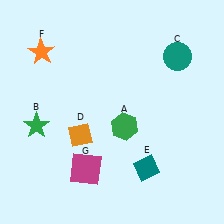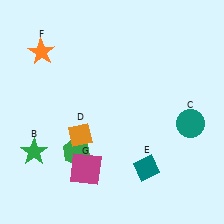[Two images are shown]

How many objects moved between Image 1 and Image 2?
3 objects moved between the two images.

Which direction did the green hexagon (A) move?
The green hexagon (A) moved left.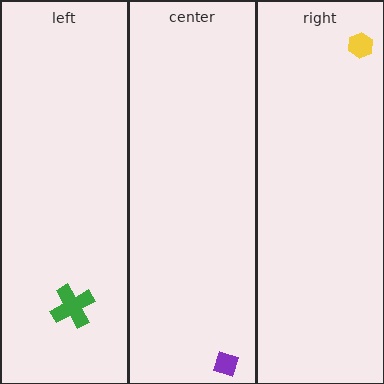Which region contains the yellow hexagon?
The right region.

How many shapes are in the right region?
1.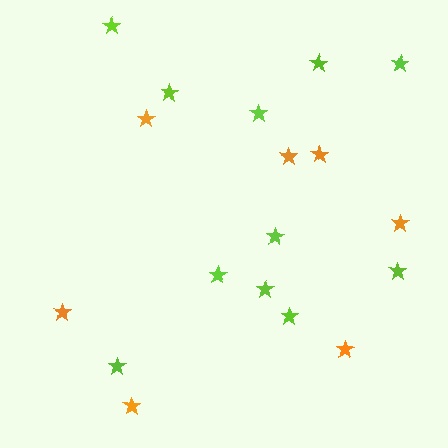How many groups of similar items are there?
There are 2 groups: one group of lime stars (11) and one group of orange stars (7).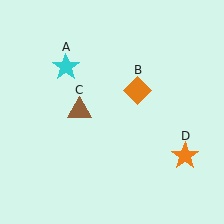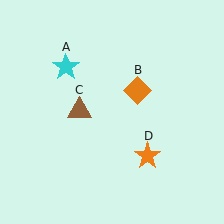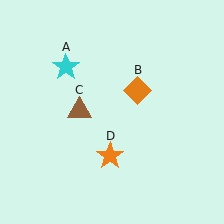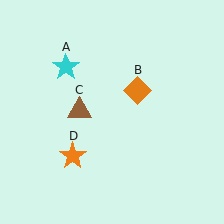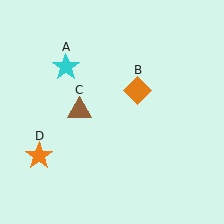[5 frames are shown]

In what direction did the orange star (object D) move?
The orange star (object D) moved left.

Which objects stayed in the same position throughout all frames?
Cyan star (object A) and orange diamond (object B) and brown triangle (object C) remained stationary.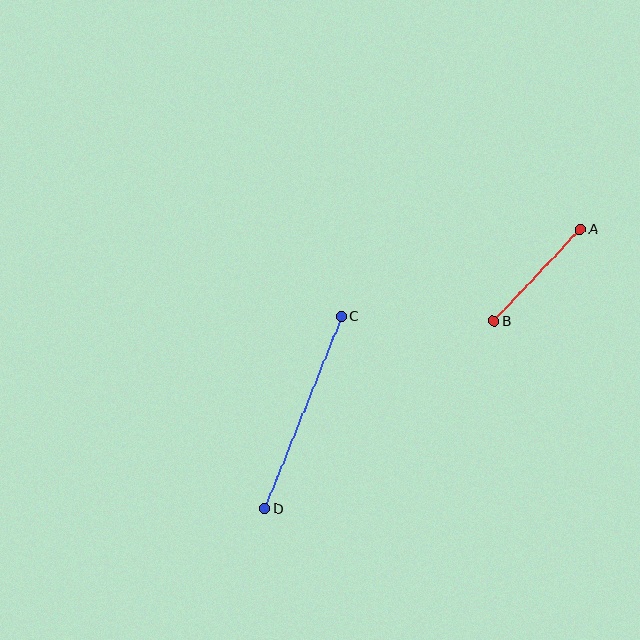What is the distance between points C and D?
The distance is approximately 207 pixels.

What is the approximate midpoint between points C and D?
The midpoint is at approximately (303, 412) pixels.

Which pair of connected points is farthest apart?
Points C and D are farthest apart.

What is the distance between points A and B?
The distance is approximately 126 pixels.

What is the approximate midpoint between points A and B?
The midpoint is at approximately (537, 275) pixels.